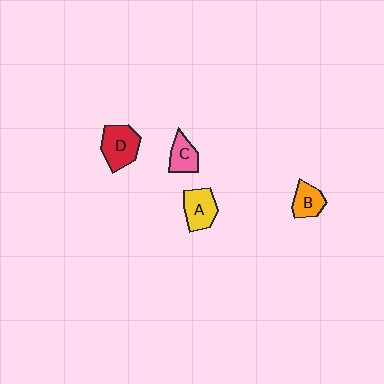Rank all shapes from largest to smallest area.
From largest to smallest: D (red), A (yellow), B (orange), C (pink).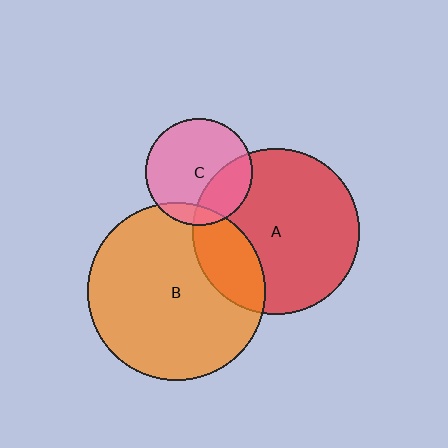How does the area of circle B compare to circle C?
Approximately 2.8 times.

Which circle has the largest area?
Circle B (orange).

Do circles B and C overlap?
Yes.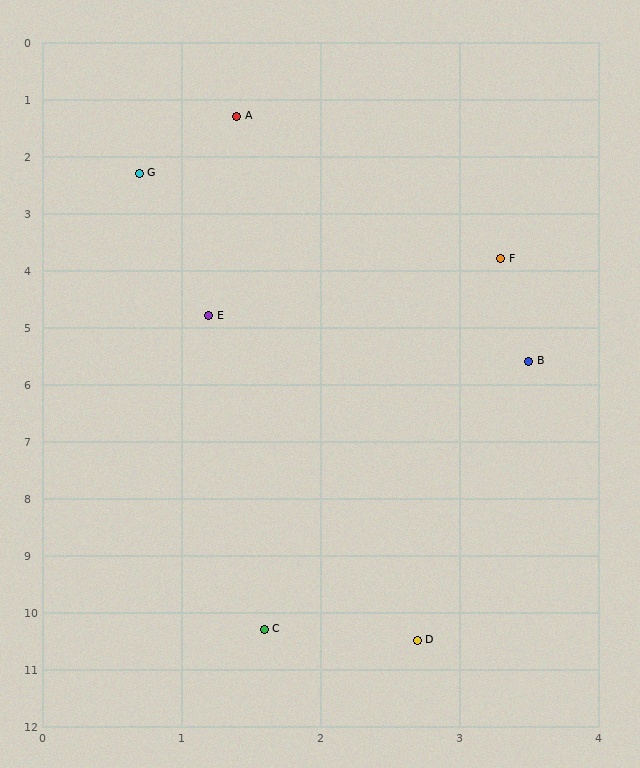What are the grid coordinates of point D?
Point D is at approximately (2.7, 10.5).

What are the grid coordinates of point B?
Point B is at approximately (3.5, 5.6).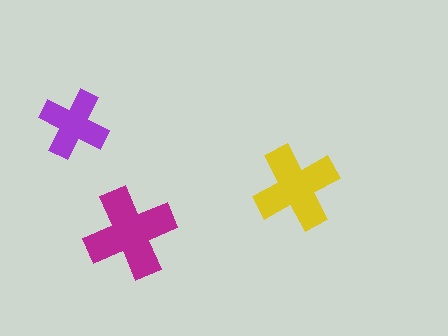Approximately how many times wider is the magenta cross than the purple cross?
About 1.5 times wider.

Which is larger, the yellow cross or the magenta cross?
The magenta one.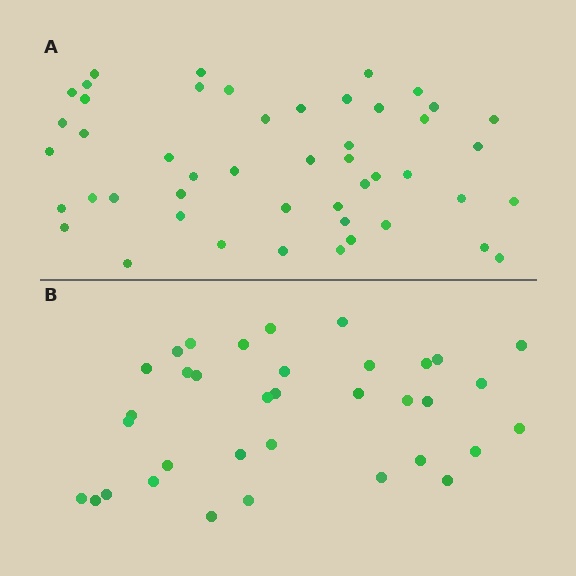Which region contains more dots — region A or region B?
Region A (the top region) has more dots.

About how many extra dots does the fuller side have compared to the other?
Region A has approximately 15 more dots than region B.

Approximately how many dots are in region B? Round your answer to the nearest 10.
About 40 dots. (The exact count is 35, which rounds to 40.)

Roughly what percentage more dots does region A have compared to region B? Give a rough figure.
About 35% more.